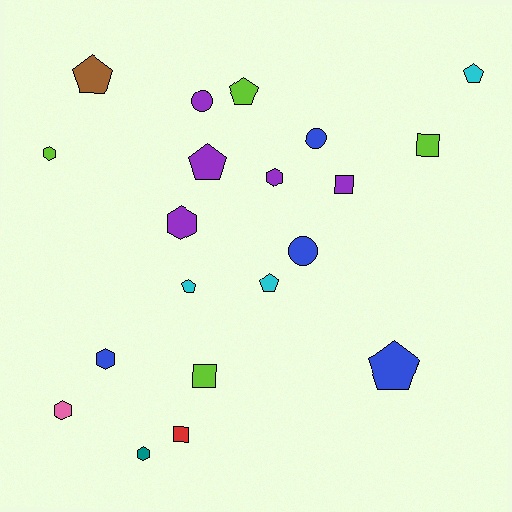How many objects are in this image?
There are 20 objects.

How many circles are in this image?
There are 3 circles.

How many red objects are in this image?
There is 1 red object.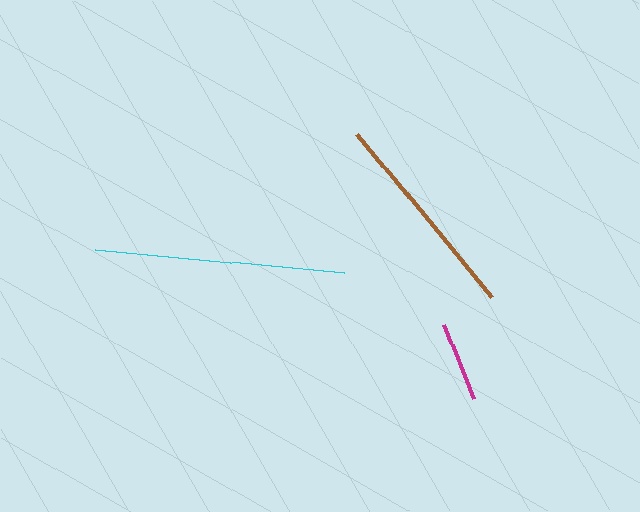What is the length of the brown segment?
The brown segment is approximately 211 pixels long.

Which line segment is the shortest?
The magenta line is the shortest at approximately 79 pixels.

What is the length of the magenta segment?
The magenta segment is approximately 79 pixels long.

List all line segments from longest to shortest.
From longest to shortest: cyan, brown, magenta.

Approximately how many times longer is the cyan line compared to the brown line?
The cyan line is approximately 1.2 times the length of the brown line.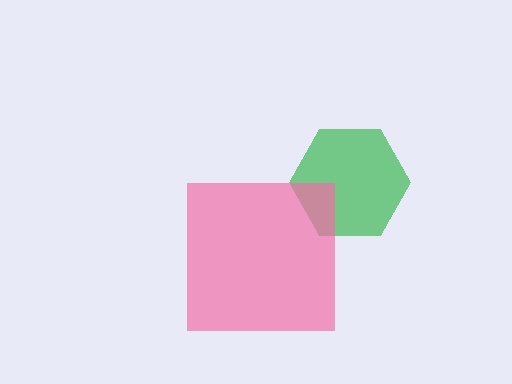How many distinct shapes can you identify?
There are 2 distinct shapes: a green hexagon, a pink square.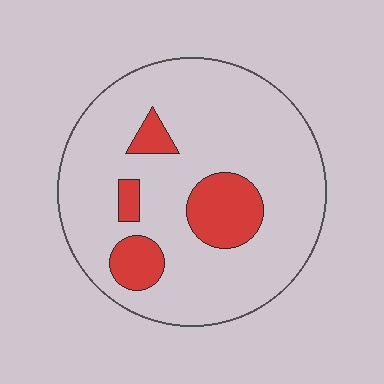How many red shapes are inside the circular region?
4.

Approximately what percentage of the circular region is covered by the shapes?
Approximately 15%.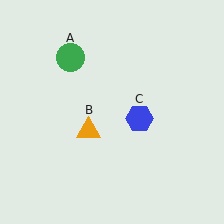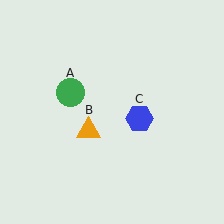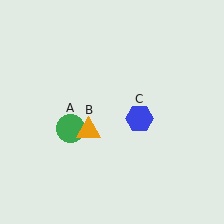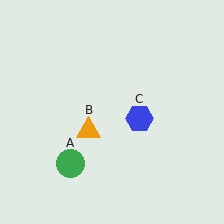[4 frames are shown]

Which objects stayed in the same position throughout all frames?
Orange triangle (object B) and blue hexagon (object C) remained stationary.